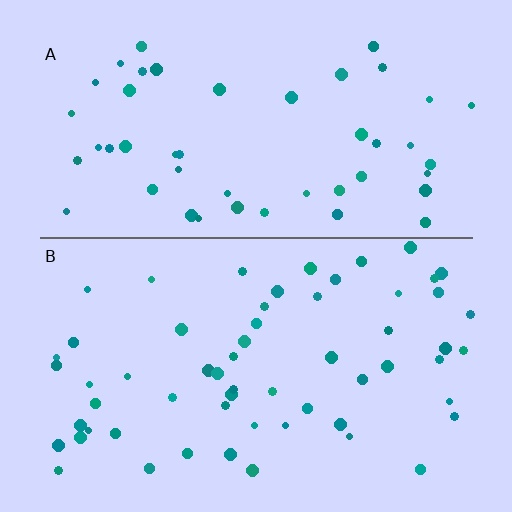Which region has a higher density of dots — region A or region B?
B (the bottom).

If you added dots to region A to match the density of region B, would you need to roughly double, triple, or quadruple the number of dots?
Approximately double.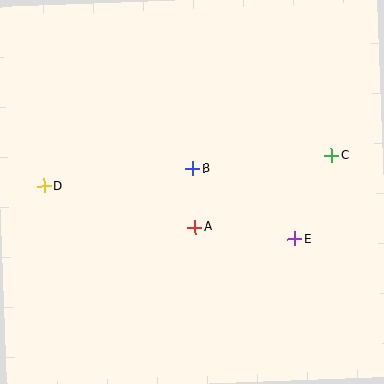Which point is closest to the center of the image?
Point B at (193, 168) is closest to the center.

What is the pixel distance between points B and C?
The distance between B and C is 140 pixels.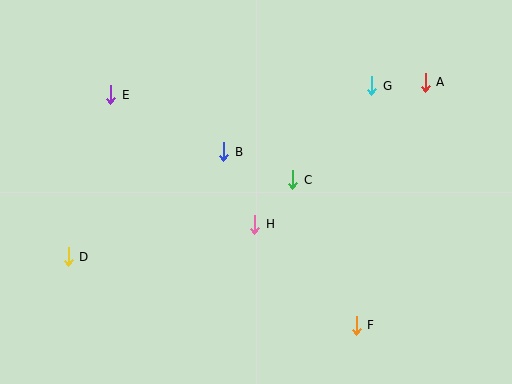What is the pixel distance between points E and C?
The distance between E and C is 201 pixels.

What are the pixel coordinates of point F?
Point F is at (356, 325).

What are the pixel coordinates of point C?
Point C is at (293, 180).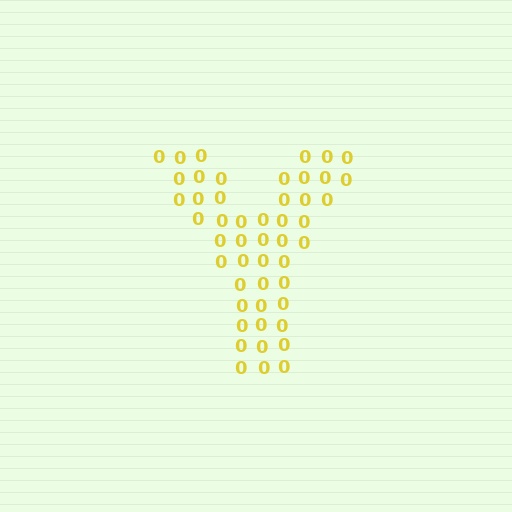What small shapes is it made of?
It is made of small digit 0's.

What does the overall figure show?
The overall figure shows the letter Y.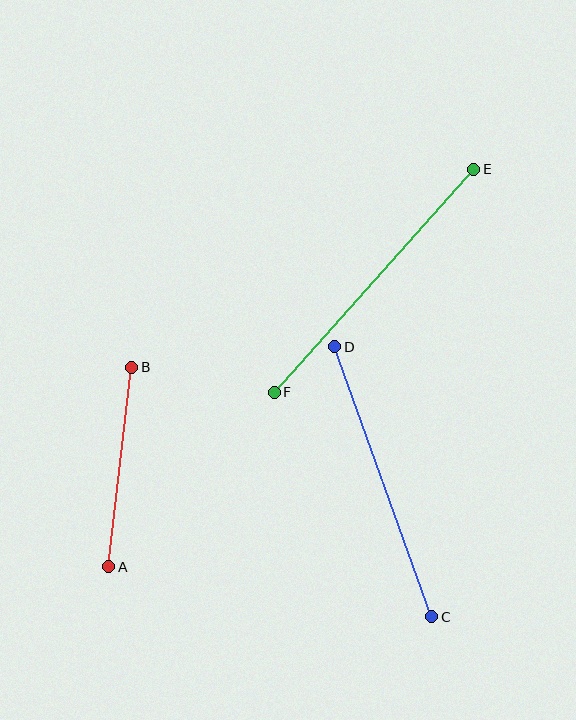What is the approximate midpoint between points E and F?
The midpoint is at approximately (374, 281) pixels.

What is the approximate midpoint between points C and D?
The midpoint is at approximately (383, 482) pixels.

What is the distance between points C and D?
The distance is approximately 287 pixels.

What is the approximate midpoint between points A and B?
The midpoint is at approximately (120, 467) pixels.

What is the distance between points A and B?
The distance is approximately 200 pixels.